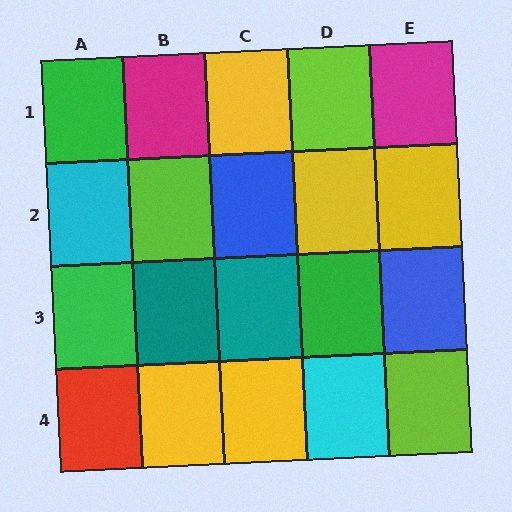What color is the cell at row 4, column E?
Lime.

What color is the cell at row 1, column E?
Magenta.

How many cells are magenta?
2 cells are magenta.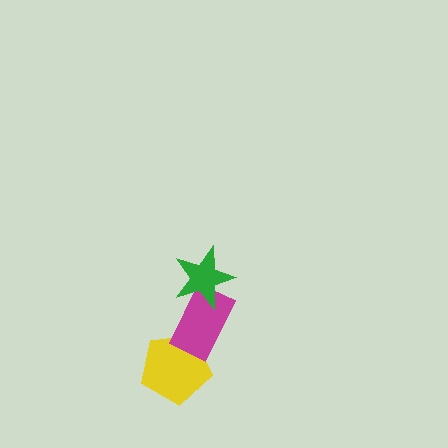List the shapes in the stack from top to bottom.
From top to bottom: the green star, the magenta rectangle, the yellow pentagon.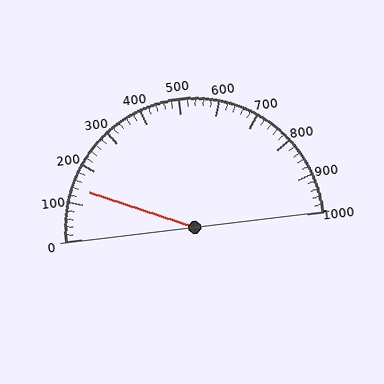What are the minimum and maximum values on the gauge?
The gauge ranges from 0 to 1000.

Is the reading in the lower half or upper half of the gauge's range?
The reading is in the lower half of the range (0 to 1000).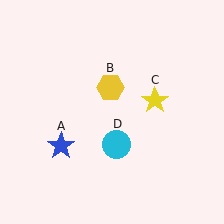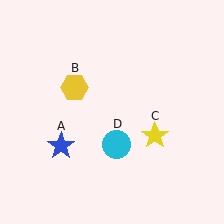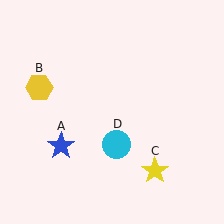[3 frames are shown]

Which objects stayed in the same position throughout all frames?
Blue star (object A) and cyan circle (object D) remained stationary.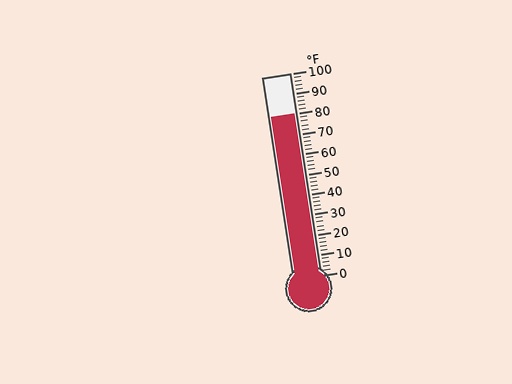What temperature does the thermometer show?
The thermometer shows approximately 80°F.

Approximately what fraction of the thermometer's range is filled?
The thermometer is filled to approximately 80% of its range.